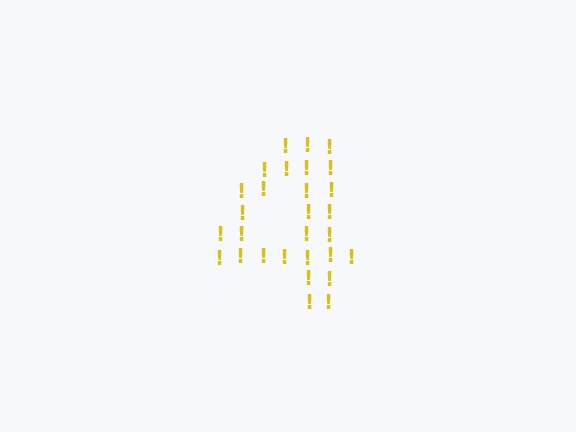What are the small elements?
The small elements are exclamation marks.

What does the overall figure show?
The overall figure shows the digit 4.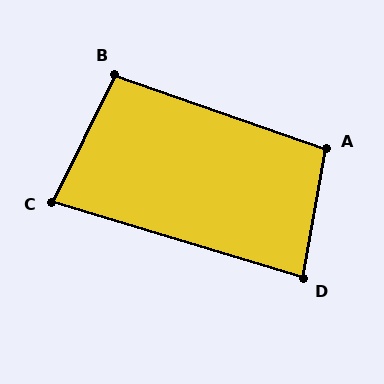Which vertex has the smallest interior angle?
C, at approximately 81 degrees.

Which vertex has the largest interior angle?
A, at approximately 99 degrees.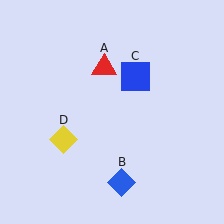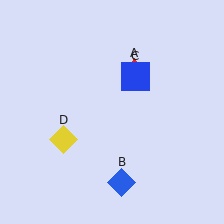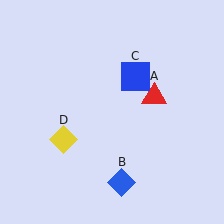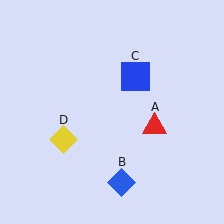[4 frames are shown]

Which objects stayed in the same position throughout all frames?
Blue diamond (object B) and blue square (object C) and yellow diamond (object D) remained stationary.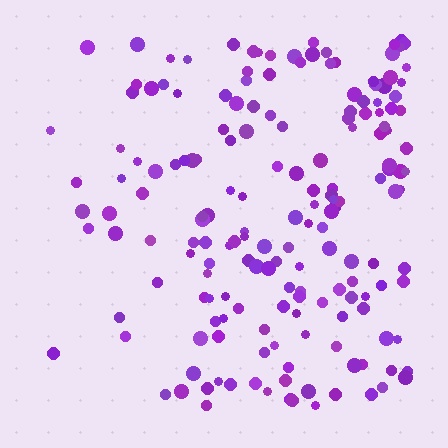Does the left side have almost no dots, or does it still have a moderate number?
Still a moderate number, just noticeably fewer than the right.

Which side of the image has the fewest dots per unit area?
The left.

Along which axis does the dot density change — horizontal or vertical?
Horizontal.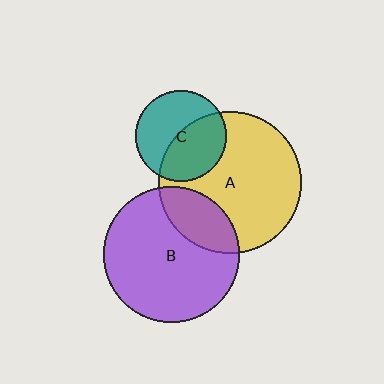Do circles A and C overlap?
Yes.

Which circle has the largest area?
Circle A (yellow).